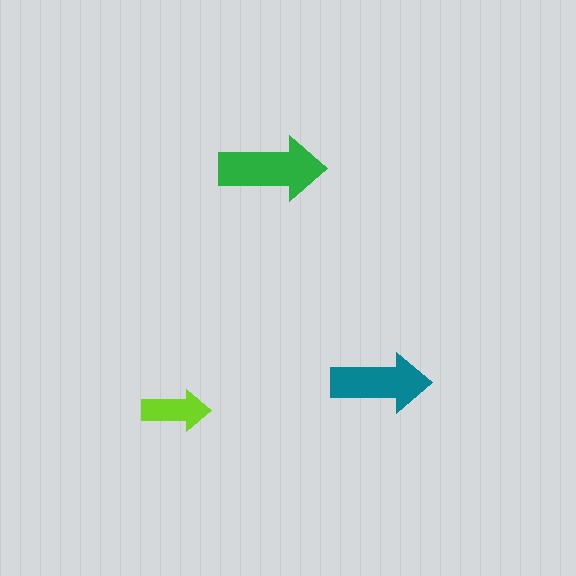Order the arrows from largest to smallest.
the green one, the teal one, the lime one.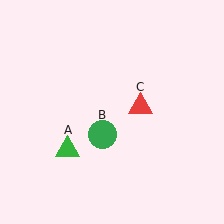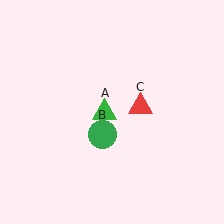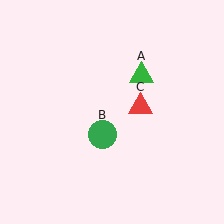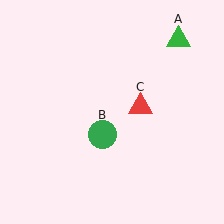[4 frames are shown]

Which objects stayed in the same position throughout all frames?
Green circle (object B) and red triangle (object C) remained stationary.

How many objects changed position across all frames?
1 object changed position: green triangle (object A).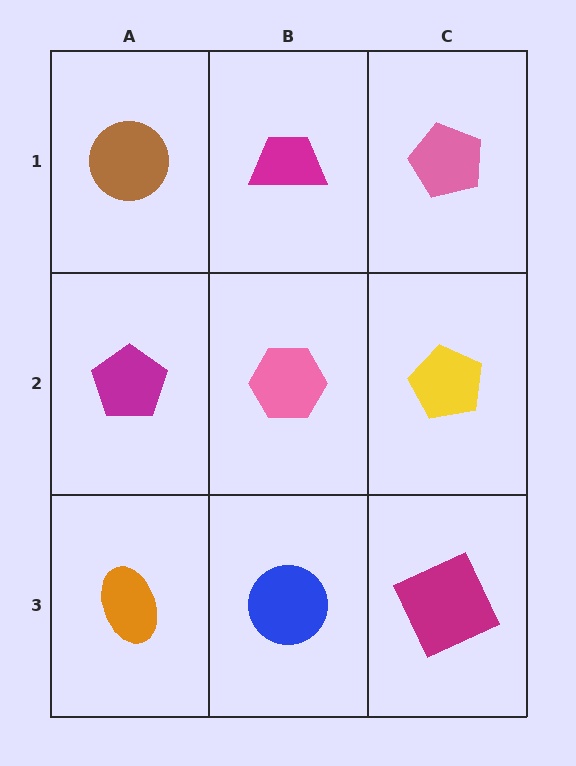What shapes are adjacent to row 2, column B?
A magenta trapezoid (row 1, column B), a blue circle (row 3, column B), a magenta pentagon (row 2, column A), a yellow pentagon (row 2, column C).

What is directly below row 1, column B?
A pink hexagon.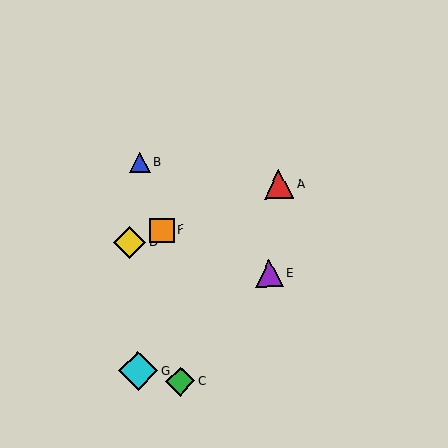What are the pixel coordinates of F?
Object F is at (162, 230).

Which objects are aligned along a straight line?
Objects A, D, F are aligned along a straight line.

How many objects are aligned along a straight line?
3 objects (A, D, F) are aligned along a straight line.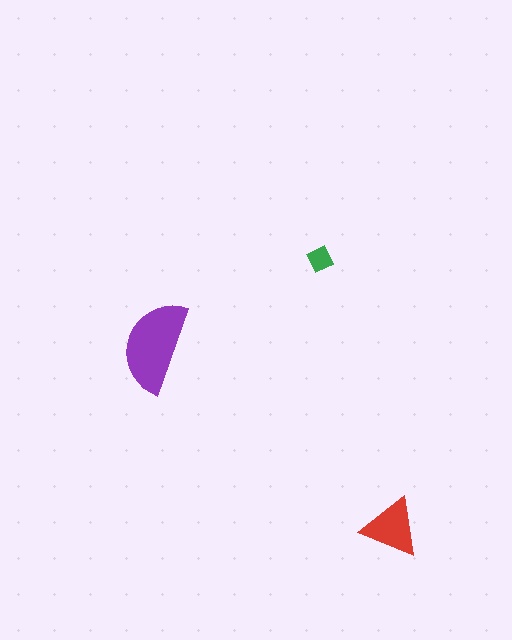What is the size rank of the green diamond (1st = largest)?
3rd.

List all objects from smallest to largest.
The green diamond, the red triangle, the purple semicircle.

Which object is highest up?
The green diamond is topmost.